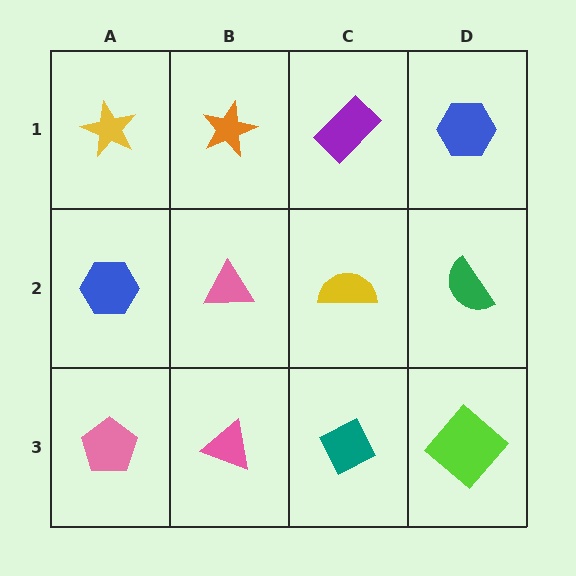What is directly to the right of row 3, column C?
A lime diamond.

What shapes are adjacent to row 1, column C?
A yellow semicircle (row 2, column C), an orange star (row 1, column B), a blue hexagon (row 1, column D).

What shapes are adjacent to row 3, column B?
A pink triangle (row 2, column B), a pink pentagon (row 3, column A), a teal diamond (row 3, column C).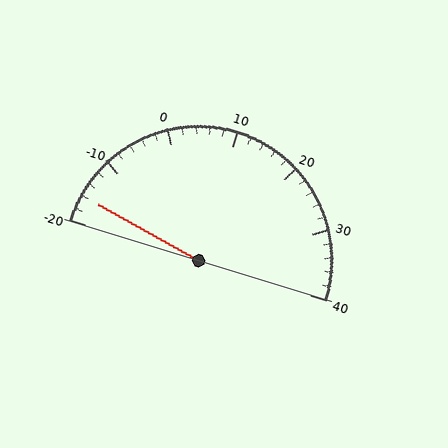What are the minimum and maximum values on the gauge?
The gauge ranges from -20 to 40.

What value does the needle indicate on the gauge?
The needle indicates approximately -16.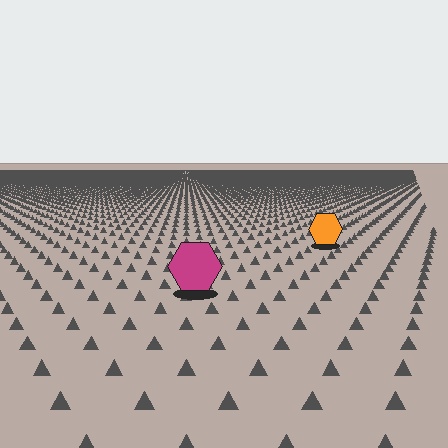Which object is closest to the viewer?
The magenta hexagon is closest. The texture marks near it are larger and more spread out.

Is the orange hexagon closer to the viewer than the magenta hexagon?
No. The magenta hexagon is closer — you can tell from the texture gradient: the ground texture is coarser near it.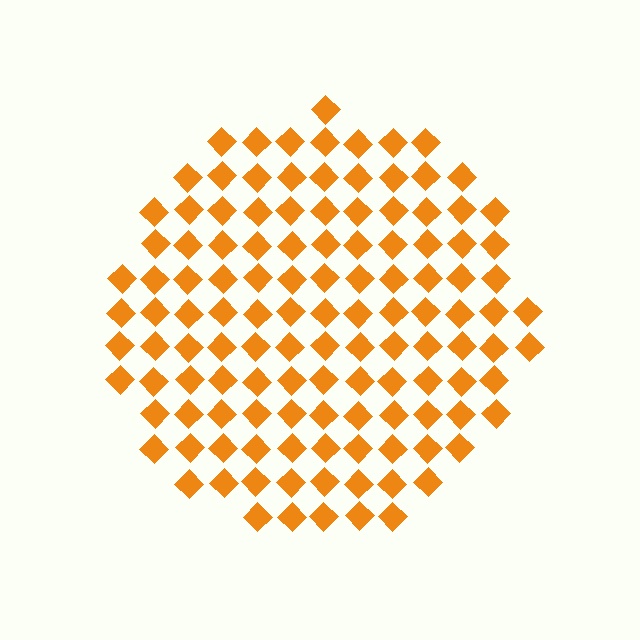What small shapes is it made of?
It is made of small diamonds.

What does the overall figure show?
The overall figure shows a circle.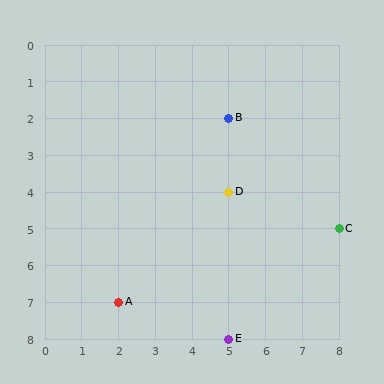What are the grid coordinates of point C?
Point C is at grid coordinates (8, 5).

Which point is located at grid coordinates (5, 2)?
Point B is at (5, 2).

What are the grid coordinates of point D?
Point D is at grid coordinates (5, 4).